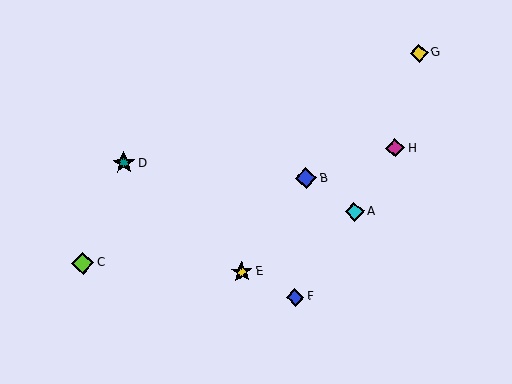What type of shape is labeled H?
Shape H is a magenta diamond.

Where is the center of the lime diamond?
The center of the lime diamond is at (83, 263).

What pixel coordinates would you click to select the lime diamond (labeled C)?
Click at (83, 263) to select the lime diamond C.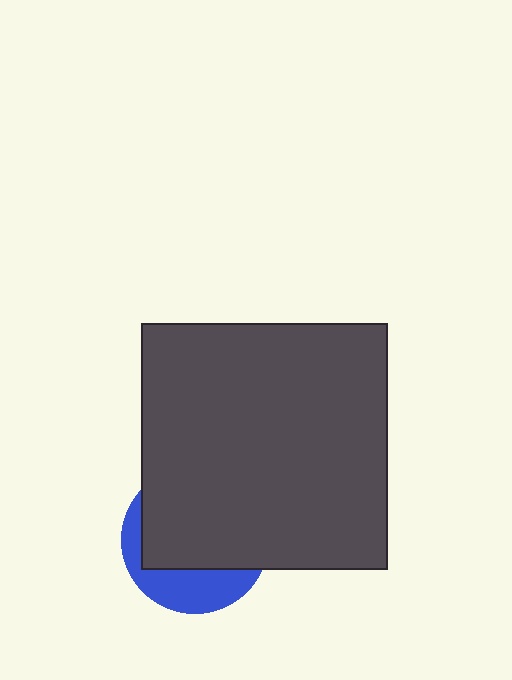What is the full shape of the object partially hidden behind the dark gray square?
The partially hidden object is a blue circle.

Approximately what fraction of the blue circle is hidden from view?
Roughly 67% of the blue circle is hidden behind the dark gray square.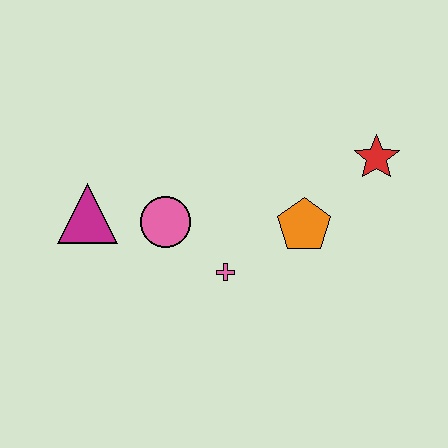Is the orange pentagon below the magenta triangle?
Yes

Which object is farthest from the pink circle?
The red star is farthest from the pink circle.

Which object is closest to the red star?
The orange pentagon is closest to the red star.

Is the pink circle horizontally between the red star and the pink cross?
No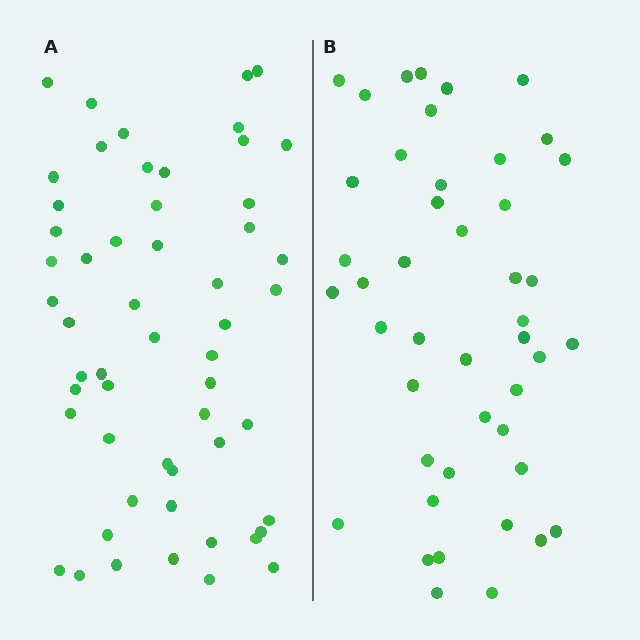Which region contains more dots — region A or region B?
Region A (the left region) has more dots.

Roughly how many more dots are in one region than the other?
Region A has roughly 10 or so more dots than region B.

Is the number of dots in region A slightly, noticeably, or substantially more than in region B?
Region A has only slightly more — the two regions are fairly close. The ratio is roughly 1.2 to 1.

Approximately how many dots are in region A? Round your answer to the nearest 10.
About 60 dots. (The exact count is 55, which rounds to 60.)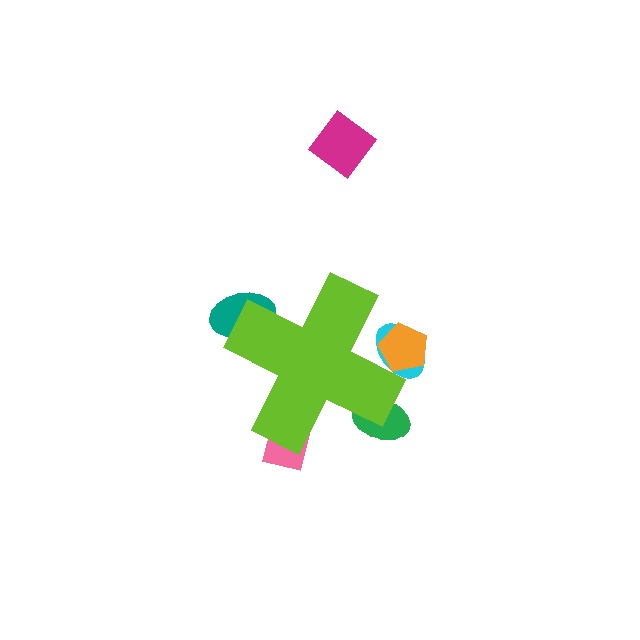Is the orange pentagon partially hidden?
Yes, the orange pentagon is partially hidden behind the lime cross.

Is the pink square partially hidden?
Yes, the pink square is partially hidden behind the lime cross.